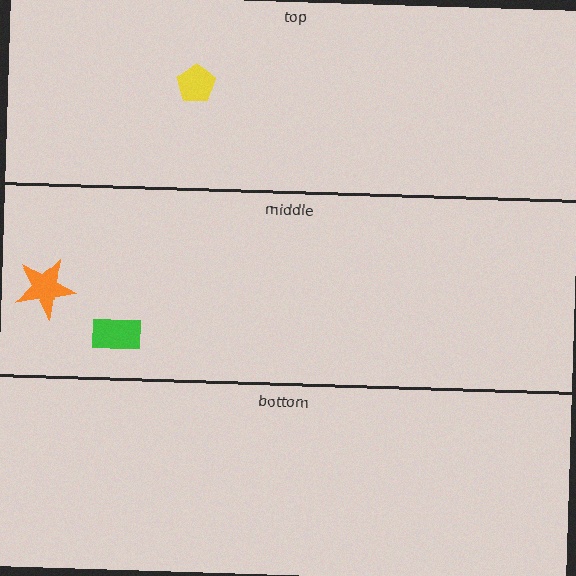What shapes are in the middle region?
The green rectangle, the orange star.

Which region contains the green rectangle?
The middle region.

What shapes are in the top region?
The yellow pentagon.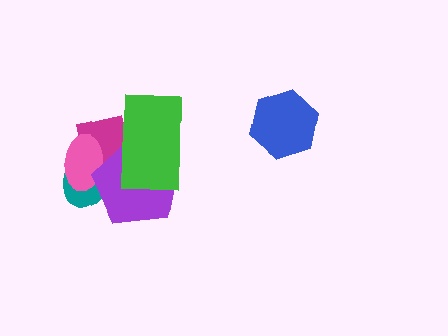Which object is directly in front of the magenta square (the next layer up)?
The pink ellipse is directly in front of the magenta square.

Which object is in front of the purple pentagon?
The green rectangle is in front of the purple pentagon.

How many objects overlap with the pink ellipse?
3 objects overlap with the pink ellipse.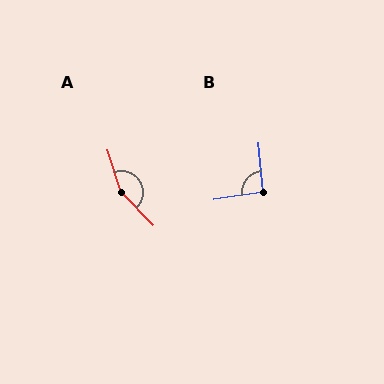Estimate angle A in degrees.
Approximately 154 degrees.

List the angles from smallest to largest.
B (93°), A (154°).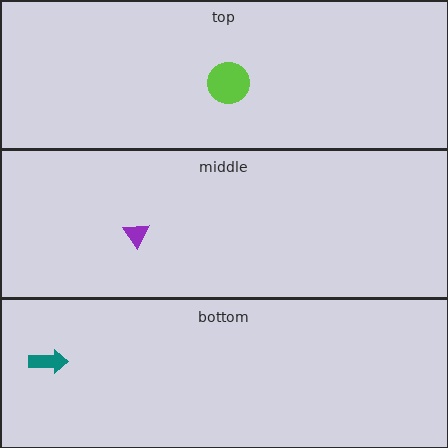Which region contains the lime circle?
The top region.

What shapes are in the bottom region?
The teal arrow.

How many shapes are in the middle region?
1.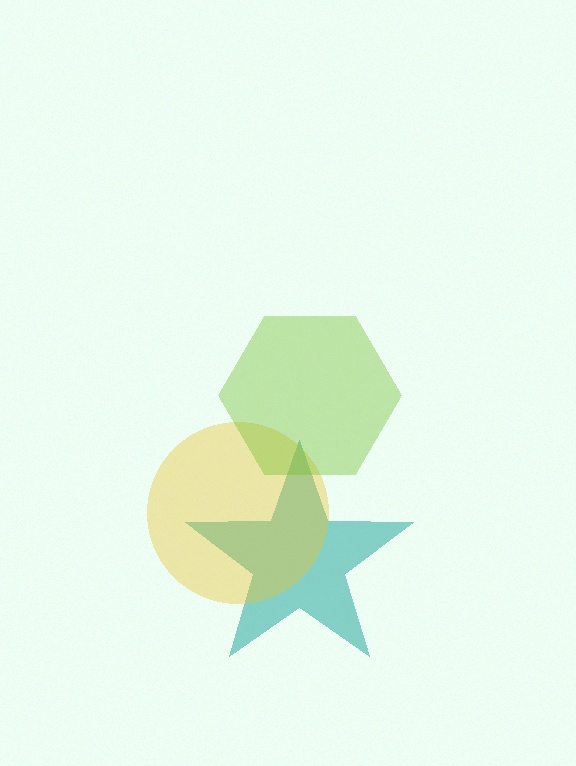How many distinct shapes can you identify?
There are 3 distinct shapes: a teal star, a yellow circle, a lime hexagon.